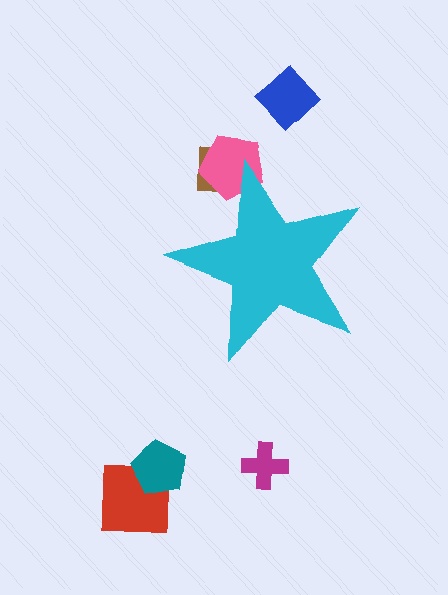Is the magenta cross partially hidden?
No, the magenta cross is fully visible.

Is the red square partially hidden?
No, the red square is fully visible.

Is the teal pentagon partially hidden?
No, the teal pentagon is fully visible.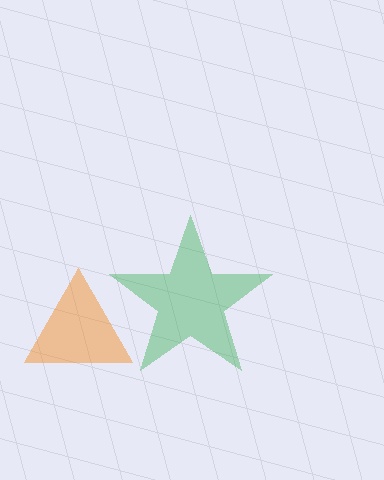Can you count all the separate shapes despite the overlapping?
Yes, there are 2 separate shapes.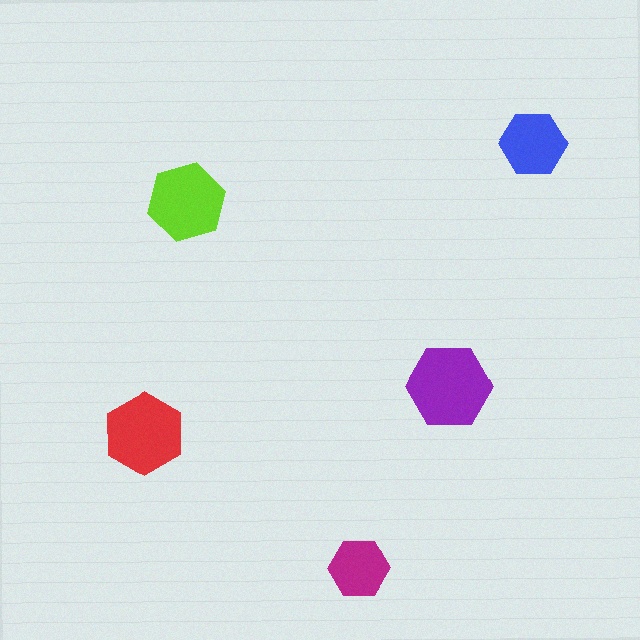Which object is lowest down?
The magenta hexagon is bottommost.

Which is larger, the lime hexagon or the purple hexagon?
The purple one.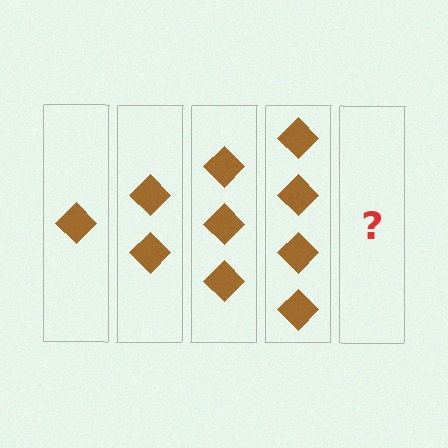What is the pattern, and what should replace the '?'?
The pattern is that each step adds one more diamond. The '?' should be 5 diamonds.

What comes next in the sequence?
The next element should be 5 diamonds.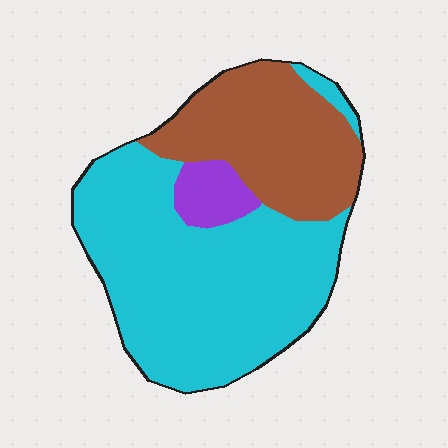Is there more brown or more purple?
Brown.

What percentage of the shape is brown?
Brown covers about 30% of the shape.